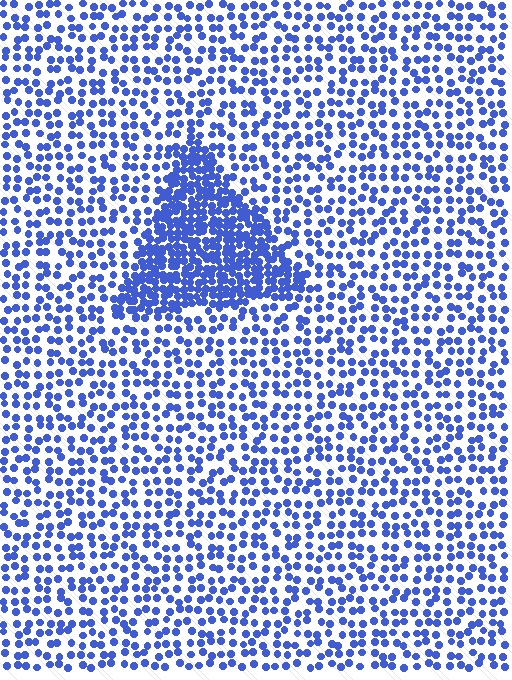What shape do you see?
I see a triangle.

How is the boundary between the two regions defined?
The boundary is defined by a change in element density (approximately 2.4x ratio). All elements are the same color, size, and shape.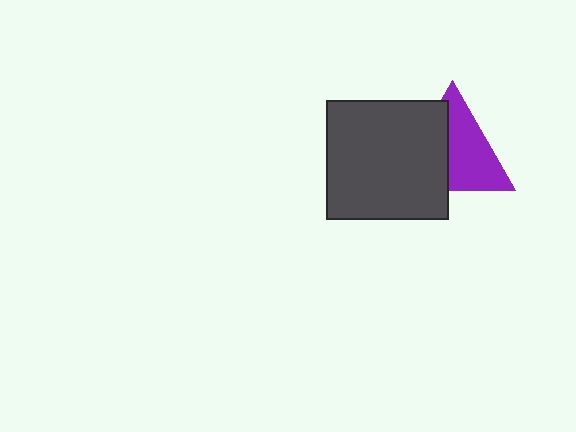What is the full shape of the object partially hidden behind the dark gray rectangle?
The partially hidden object is a purple triangle.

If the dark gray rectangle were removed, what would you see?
You would see the complete purple triangle.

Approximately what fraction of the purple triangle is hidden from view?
Roughly 45% of the purple triangle is hidden behind the dark gray rectangle.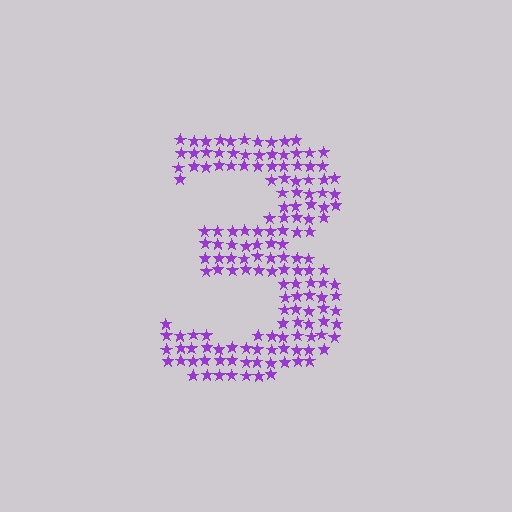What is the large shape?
The large shape is the digit 3.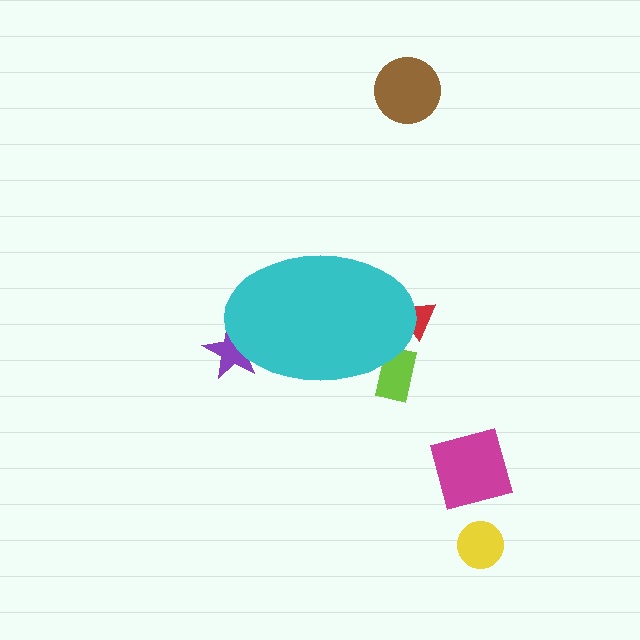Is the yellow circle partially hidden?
No, the yellow circle is fully visible.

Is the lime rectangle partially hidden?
Yes, the lime rectangle is partially hidden behind the cyan ellipse.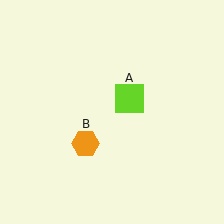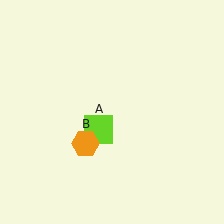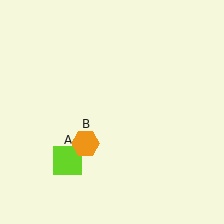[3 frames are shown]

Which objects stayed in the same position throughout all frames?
Orange hexagon (object B) remained stationary.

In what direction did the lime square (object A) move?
The lime square (object A) moved down and to the left.